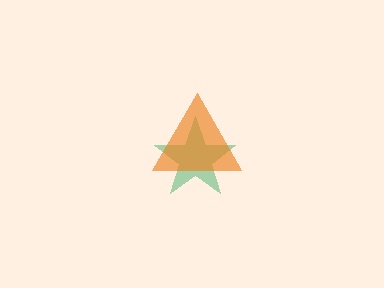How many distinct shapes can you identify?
There are 2 distinct shapes: a green star, an orange triangle.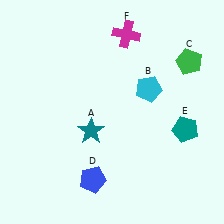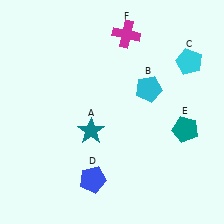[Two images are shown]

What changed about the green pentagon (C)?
In Image 1, C is green. In Image 2, it changed to cyan.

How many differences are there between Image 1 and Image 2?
There is 1 difference between the two images.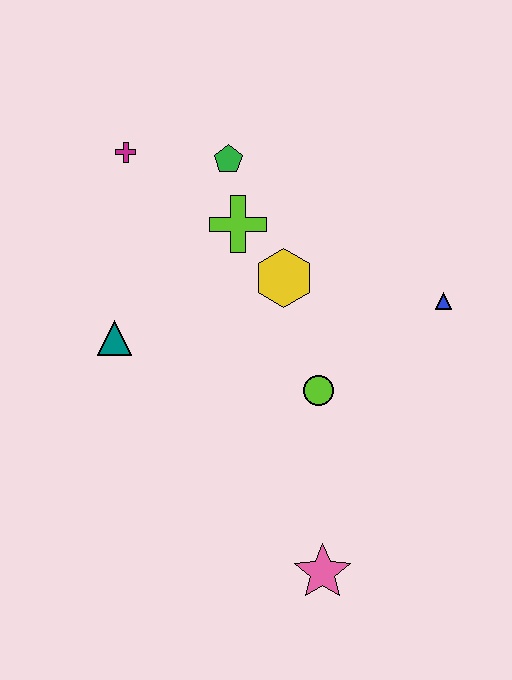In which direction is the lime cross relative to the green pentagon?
The lime cross is below the green pentagon.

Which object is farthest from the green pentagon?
The pink star is farthest from the green pentagon.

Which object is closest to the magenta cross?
The green pentagon is closest to the magenta cross.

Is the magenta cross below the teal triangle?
No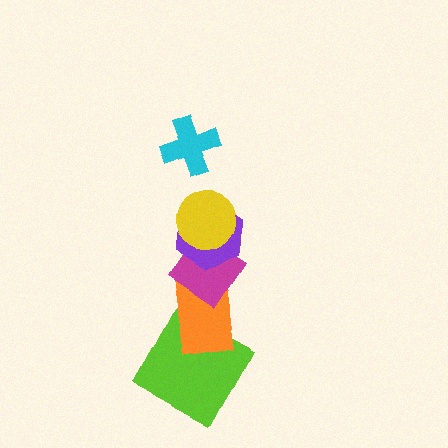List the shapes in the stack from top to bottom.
From top to bottom: the cyan cross, the yellow circle, the purple hexagon, the magenta diamond, the orange rectangle, the lime square.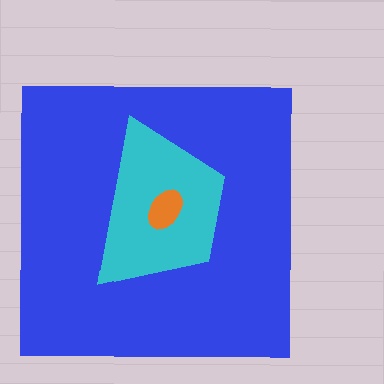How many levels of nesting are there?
3.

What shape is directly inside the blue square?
The cyan trapezoid.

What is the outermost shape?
The blue square.